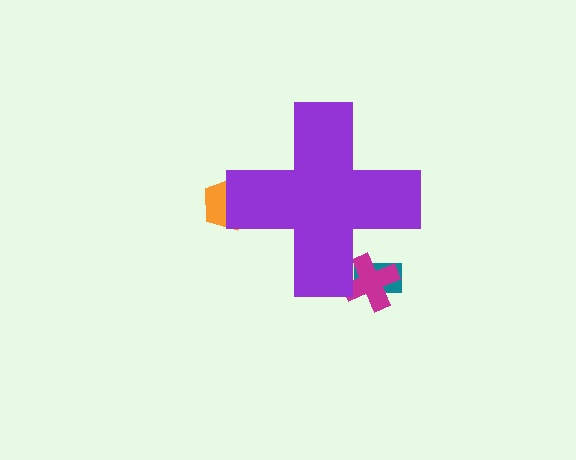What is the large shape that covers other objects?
A purple cross.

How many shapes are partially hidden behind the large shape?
3 shapes are partially hidden.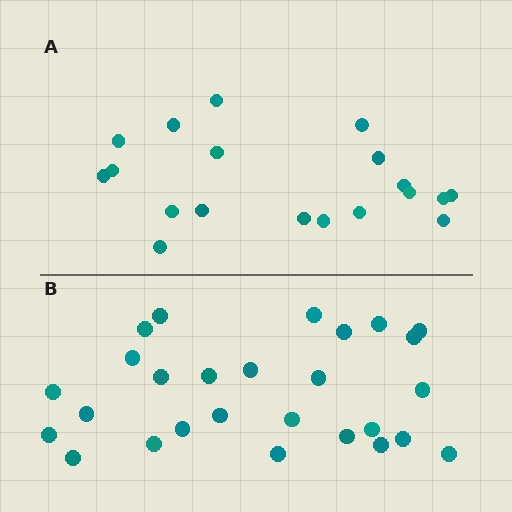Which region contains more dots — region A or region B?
Region B (the bottom region) has more dots.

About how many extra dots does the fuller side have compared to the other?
Region B has roughly 8 or so more dots than region A.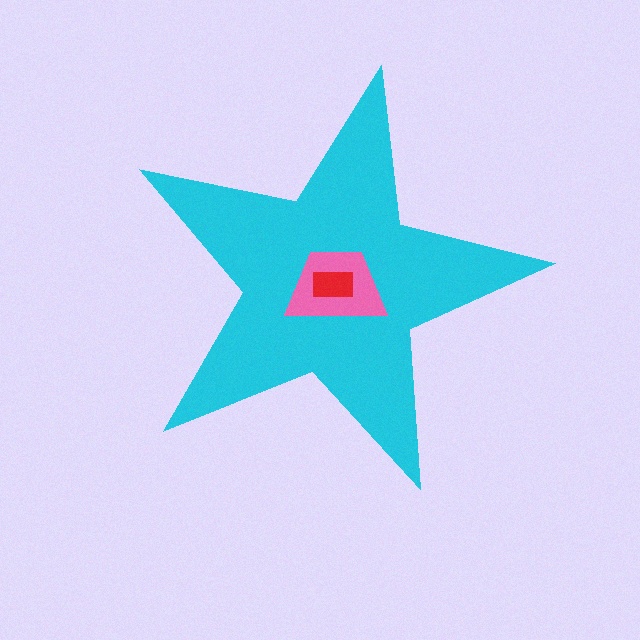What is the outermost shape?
The cyan star.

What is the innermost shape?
The red rectangle.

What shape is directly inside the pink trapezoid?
The red rectangle.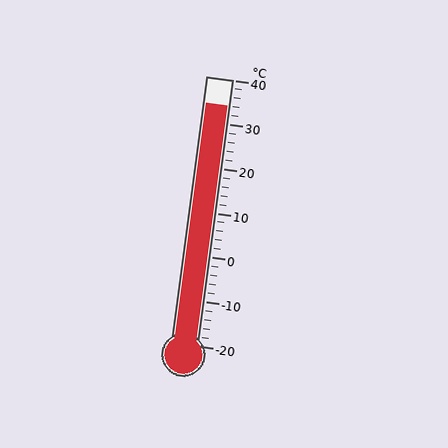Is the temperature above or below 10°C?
The temperature is above 10°C.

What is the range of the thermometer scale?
The thermometer scale ranges from -20°C to 40°C.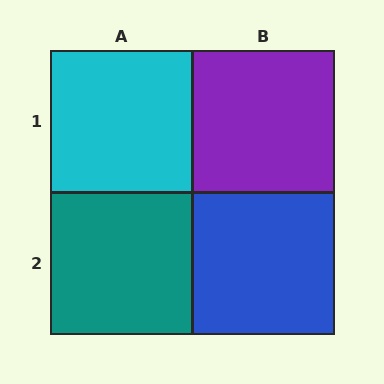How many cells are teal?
1 cell is teal.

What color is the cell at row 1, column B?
Purple.